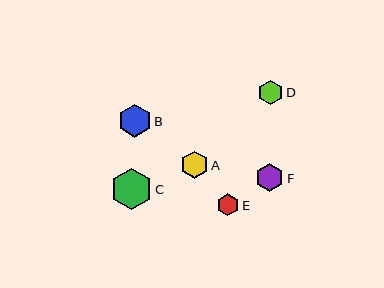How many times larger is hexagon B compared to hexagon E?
Hexagon B is approximately 1.5 times the size of hexagon E.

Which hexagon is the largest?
Hexagon C is the largest with a size of approximately 42 pixels.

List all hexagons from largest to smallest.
From largest to smallest: C, B, F, A, D, E.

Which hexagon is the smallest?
Hexagon E is the smallest with a size of approximately 22 pixels.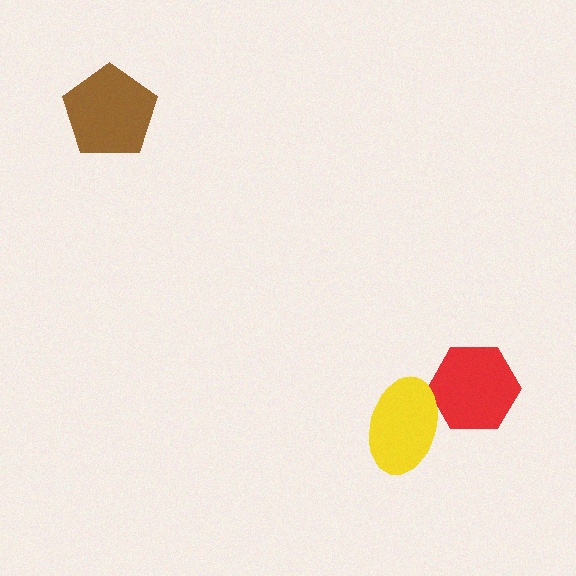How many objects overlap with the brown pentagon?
0 objects overlap with the brown pentagon.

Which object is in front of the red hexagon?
The yellow ellipse is in front of the red hexagon.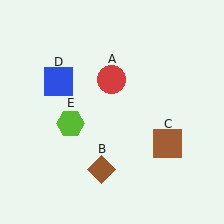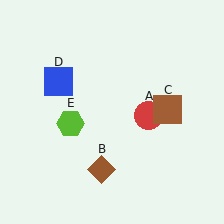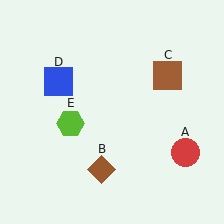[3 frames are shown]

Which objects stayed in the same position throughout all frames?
Brown diamond (object B) and blue square (object D) and lime hexagon (object E) remained stationary.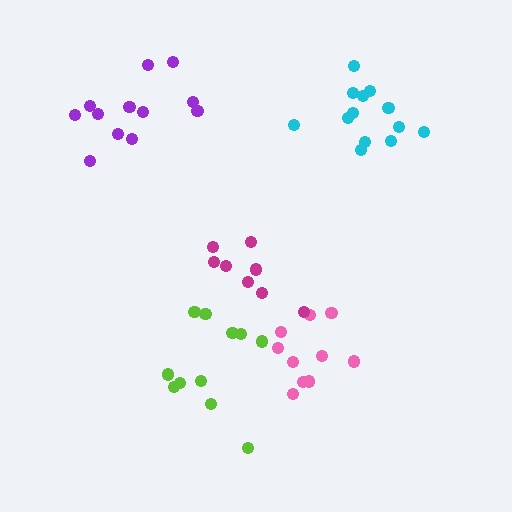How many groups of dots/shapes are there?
There are 5 groups.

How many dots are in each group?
Group 1: 12 dots, Group 2: 10 dots, Group 3: 8 dots, Group 4: 13 dots, Group 5: 11 dots (54 total).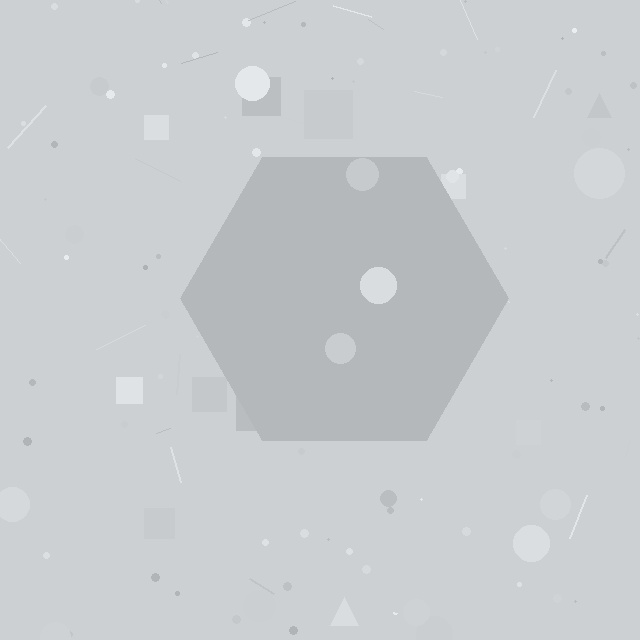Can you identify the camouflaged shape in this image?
The camouflaged shape is a hexagon.